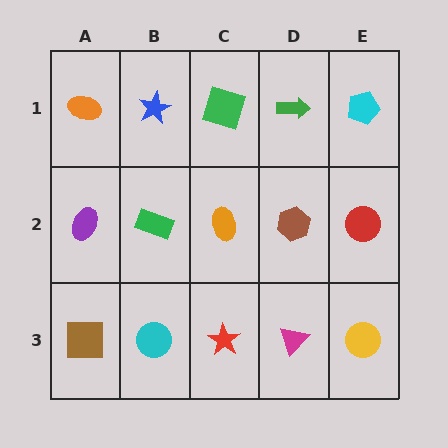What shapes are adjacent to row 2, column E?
A cyan pentagon (row 1, column E), a yellow circle (row 3, column E), a brown hexagon (row 2, column D).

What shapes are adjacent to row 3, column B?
A green rectangle (row 2, column B), a brown square (row 3, column A), a red star (row 3, column C).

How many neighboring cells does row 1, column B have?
3.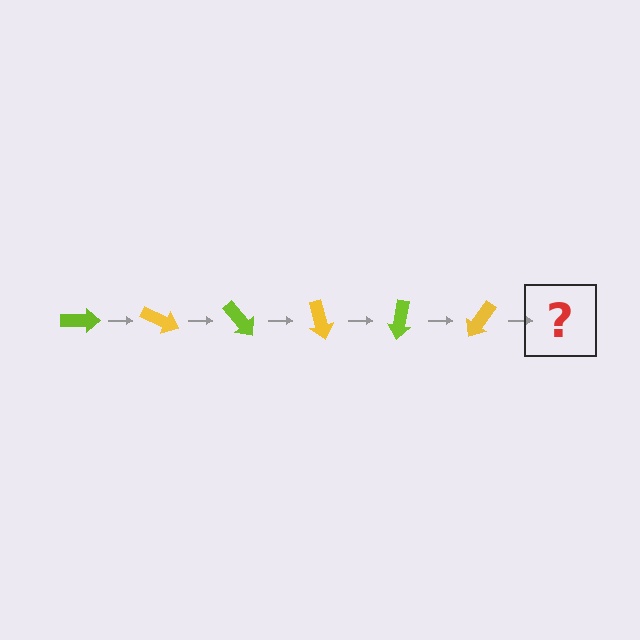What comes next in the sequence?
The next element should be a lime arrow, rotated 150 degrees from the start.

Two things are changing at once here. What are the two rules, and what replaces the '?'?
The two rules are that it rotates 25 degrees each step and the color cycles through lime and yellow. The '?' should be a lime arrow, rotated 150 degrees from the start.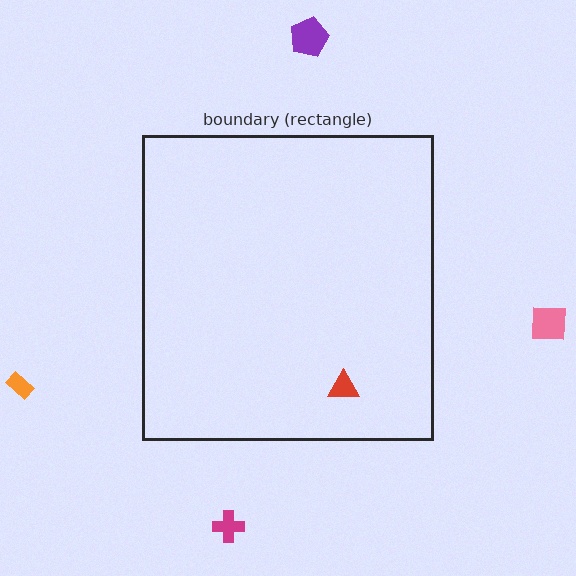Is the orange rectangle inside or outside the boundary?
Outside.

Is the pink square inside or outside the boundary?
Outside.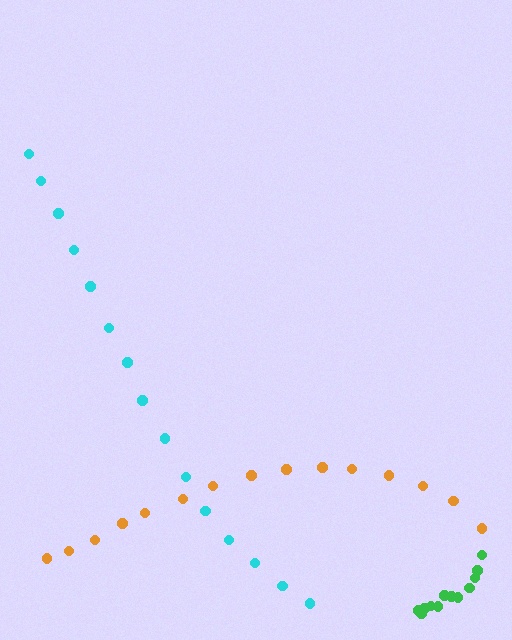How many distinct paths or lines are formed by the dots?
There are 3 distinct paths.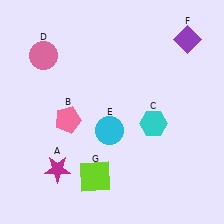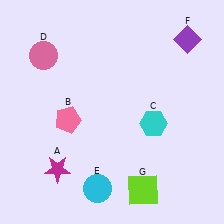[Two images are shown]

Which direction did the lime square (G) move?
The lime square (G) moved right.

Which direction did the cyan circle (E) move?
The cyan circle (E) moved down.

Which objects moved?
The objects that moved are: the cyan circle (E), the lime square (G).